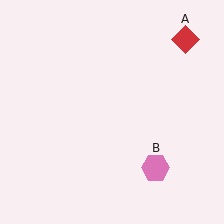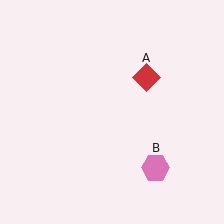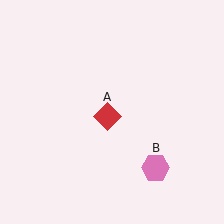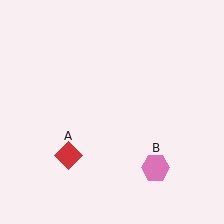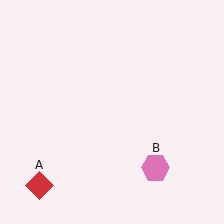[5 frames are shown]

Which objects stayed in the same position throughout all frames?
Pink hexagon (object B) remained stationary.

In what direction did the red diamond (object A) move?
The red diamond (object A) moved down and to the left.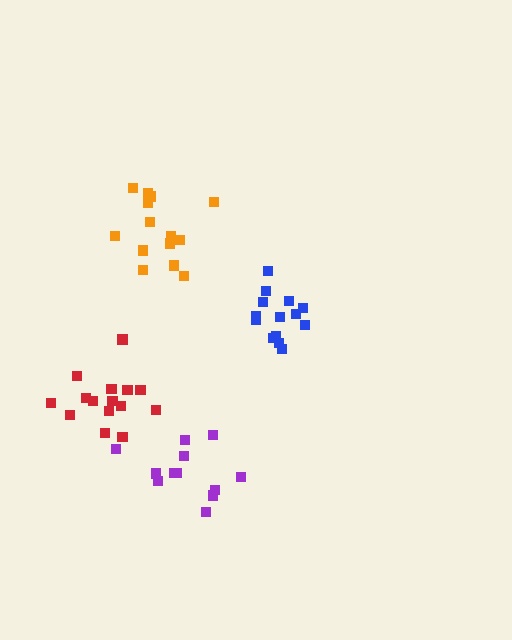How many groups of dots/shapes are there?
There are 4 groups.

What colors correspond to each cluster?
The clusters are colored: orange, purple, red, blue.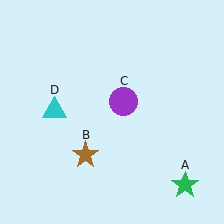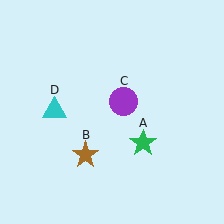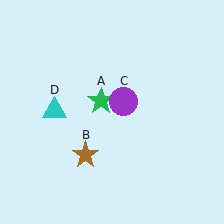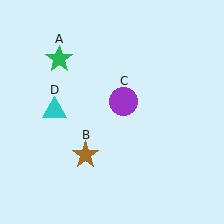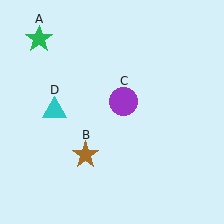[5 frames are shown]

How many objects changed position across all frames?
1 object changed position: green star (object A).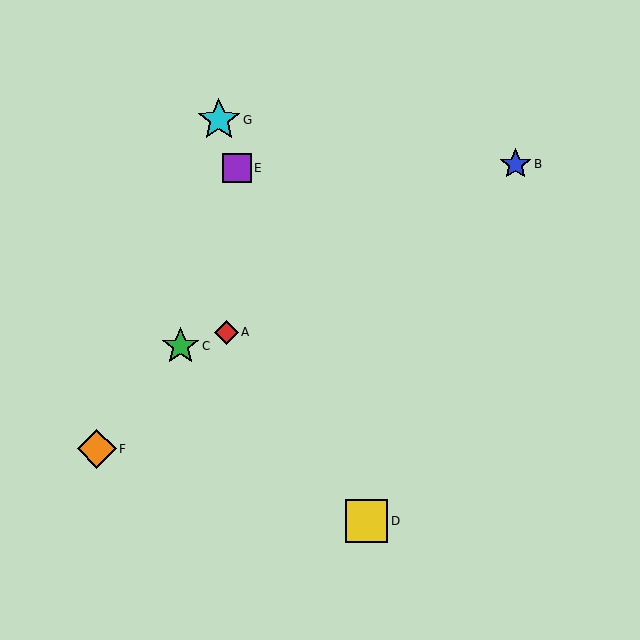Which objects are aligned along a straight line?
Objects D, E, G are aligned along a straight line.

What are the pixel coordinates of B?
Object B is at (515, 164).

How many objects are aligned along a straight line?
3 objects (D, E, G) are aligned along a straight line.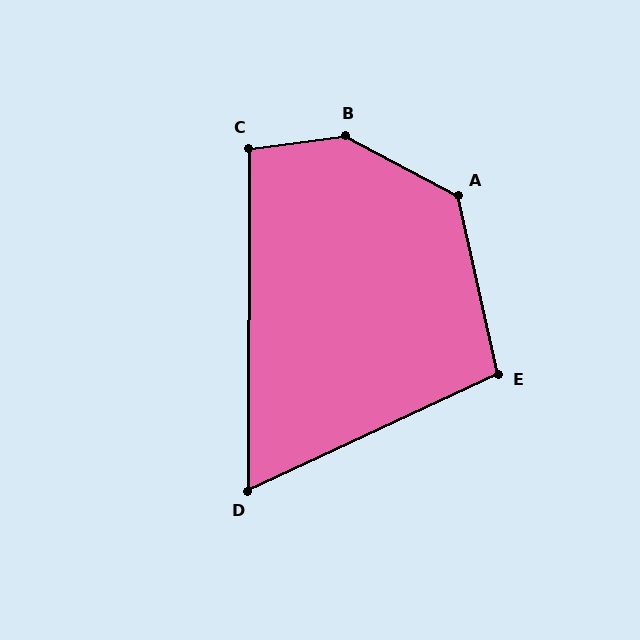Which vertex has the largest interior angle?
B, at approximately 145 degrees.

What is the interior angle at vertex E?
Approximately 102 degrees (obtuse).